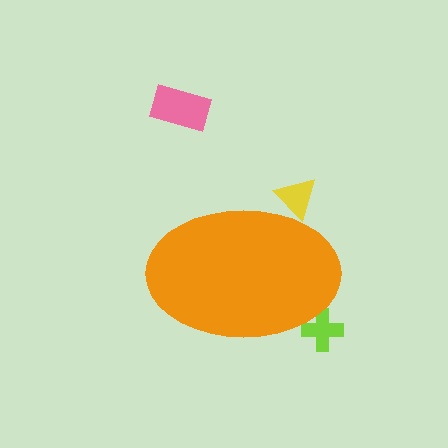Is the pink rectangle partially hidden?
No, the pink rectangle is fully visible.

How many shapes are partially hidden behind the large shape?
2 shapes are partially hidden.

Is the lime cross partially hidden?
Yes, the lime cross is partially hidden behind the orange ellipse.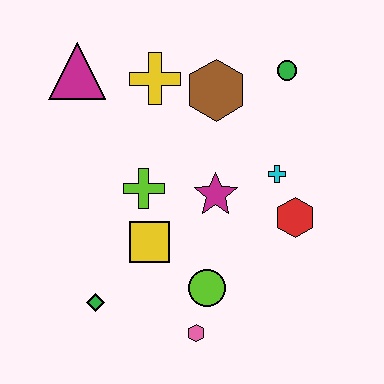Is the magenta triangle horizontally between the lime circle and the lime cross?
No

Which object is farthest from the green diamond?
The green circle is farthest from the green diamond.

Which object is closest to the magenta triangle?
The yellow cross is closest to the magenta triangle.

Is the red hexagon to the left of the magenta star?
No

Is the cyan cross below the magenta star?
No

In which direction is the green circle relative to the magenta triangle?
The green circle is to the right of the magenta triangle.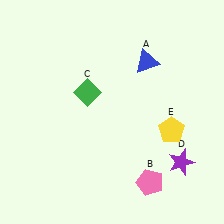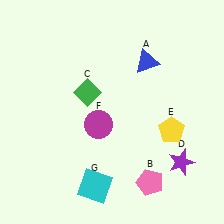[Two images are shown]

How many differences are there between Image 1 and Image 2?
There are 2 differences between the two images.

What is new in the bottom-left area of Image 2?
A magenta circle (F) was added in the bottom-left area of Image 2.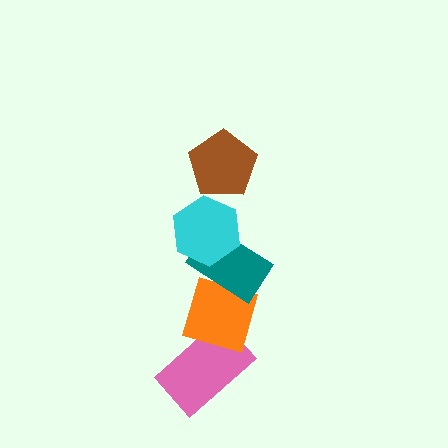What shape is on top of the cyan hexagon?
The brown pentagon is on top of the cyan hexagon.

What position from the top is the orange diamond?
The orange diamond is 4th from the top.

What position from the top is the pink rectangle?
The pink rectangle is 5th from the top.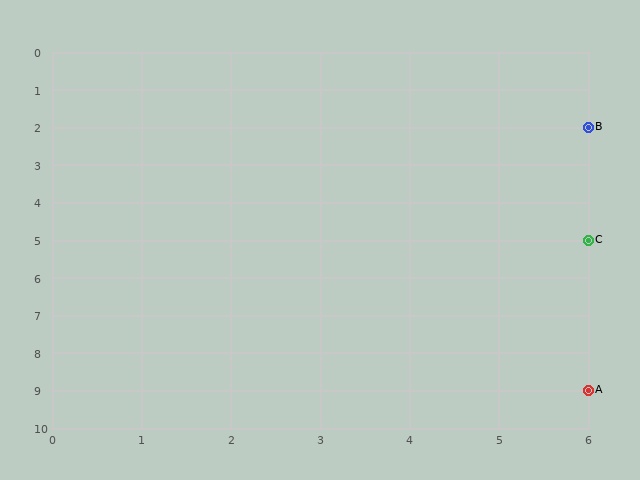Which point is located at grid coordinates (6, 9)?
Point A is at (6, 9).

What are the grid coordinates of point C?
Point C is at grid coordinates (6, 5).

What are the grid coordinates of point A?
Point A is at grid coordinates (6, 9).